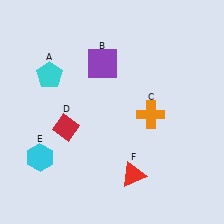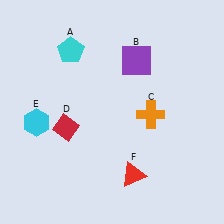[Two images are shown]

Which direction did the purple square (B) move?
The purple square (B) moved right.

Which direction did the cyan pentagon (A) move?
The cyan pentagon (A) moved up.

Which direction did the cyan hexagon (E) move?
The cyan hexagon (E) moved up.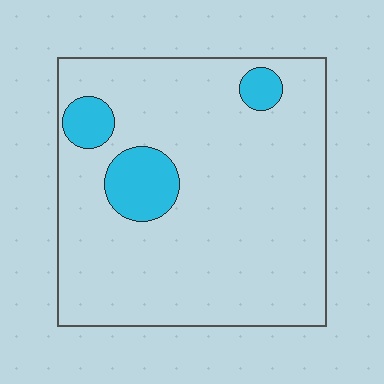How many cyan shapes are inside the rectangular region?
3.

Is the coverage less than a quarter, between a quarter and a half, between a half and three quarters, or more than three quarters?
Less than a quarter.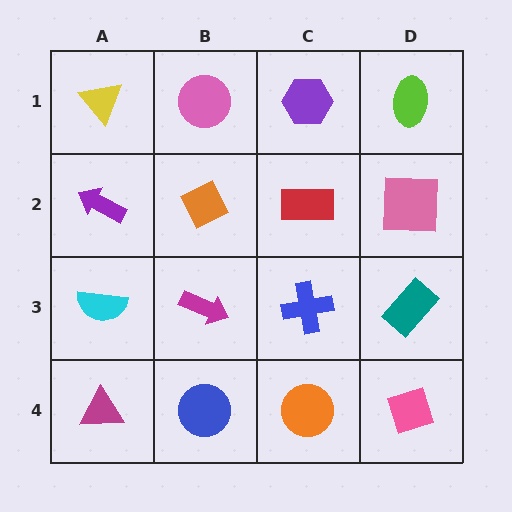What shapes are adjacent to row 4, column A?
A cyan semicircle (row 3, column A), a blue circle (row 4, column B).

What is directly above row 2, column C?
A purple hexagon.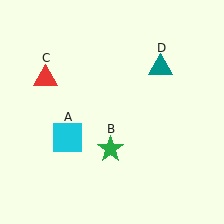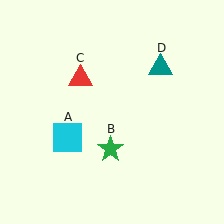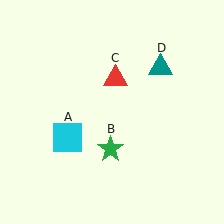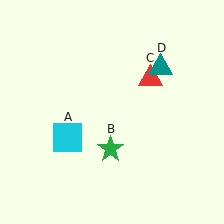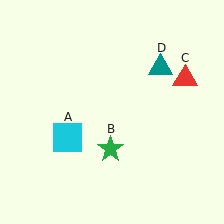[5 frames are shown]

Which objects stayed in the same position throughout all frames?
Cyan square (object A) and green star (object B) and teal triangle (object D) remained stationary.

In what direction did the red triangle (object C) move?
The red triangle (object C) moved right.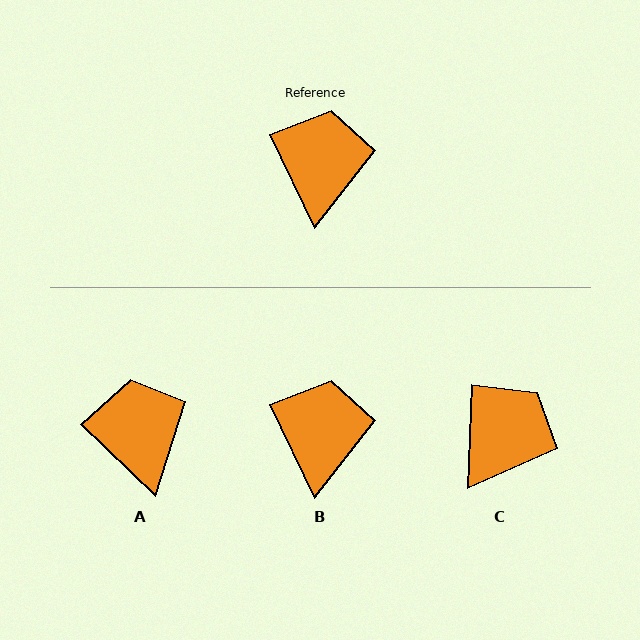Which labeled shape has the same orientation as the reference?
B.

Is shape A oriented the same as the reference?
No, it is off by about 21 degrees.